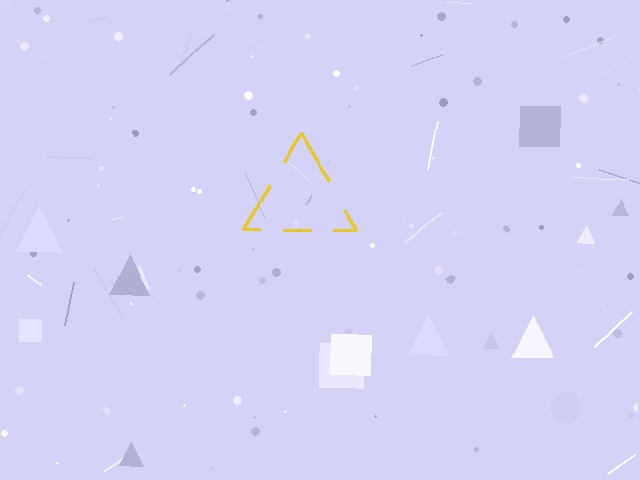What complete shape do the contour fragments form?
The contour fragments form a triangle.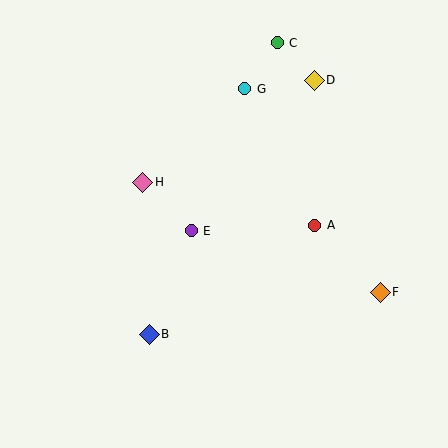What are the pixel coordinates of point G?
Point G is at (245, 89).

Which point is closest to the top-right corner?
Point D is closest to the top-right corner.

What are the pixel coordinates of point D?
Point D is at (314, 80).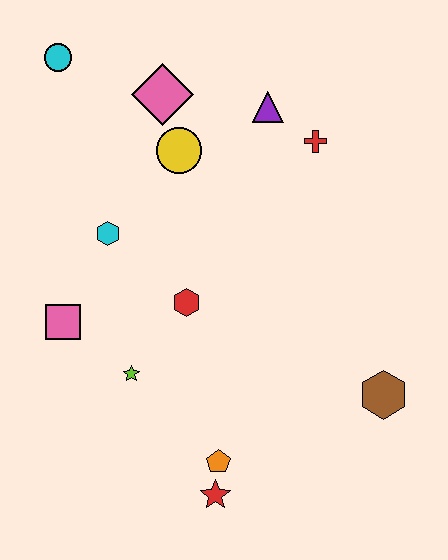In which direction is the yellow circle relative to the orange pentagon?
The yellow circle is above the orange pentagon.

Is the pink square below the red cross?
Yes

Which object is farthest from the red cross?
The red star is farthest from the red cross.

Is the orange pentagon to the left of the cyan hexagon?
No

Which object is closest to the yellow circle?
The pink diamond is closest to the yellow circle.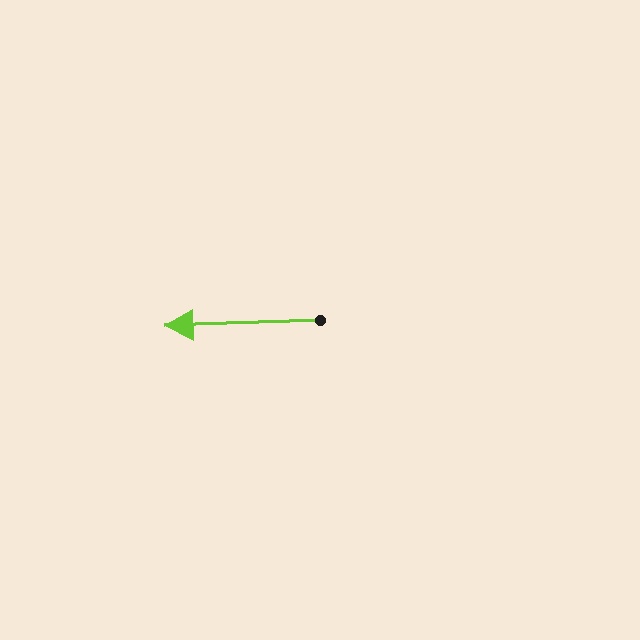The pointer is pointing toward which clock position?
Roughly 9 o'clock.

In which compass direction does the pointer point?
West.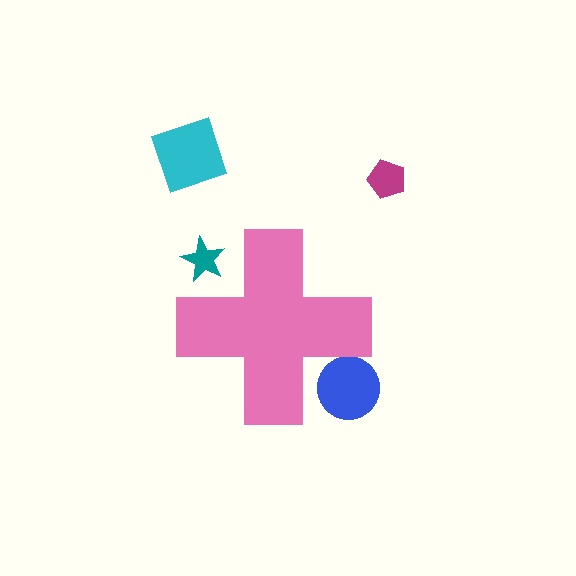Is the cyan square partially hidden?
No, the cyan square is fully visible.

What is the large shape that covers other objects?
A pink cross.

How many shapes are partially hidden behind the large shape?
2 shapes are partially hidden.